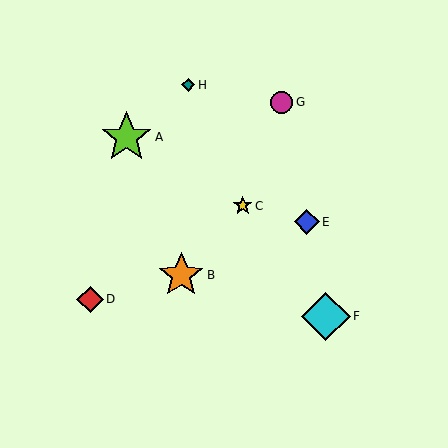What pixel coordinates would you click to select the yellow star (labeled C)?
Click at (243, 206) to select the yellow star C.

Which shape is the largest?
The lime star (labeled A) is the largest.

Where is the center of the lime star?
The center of the lime star is at (127, 137).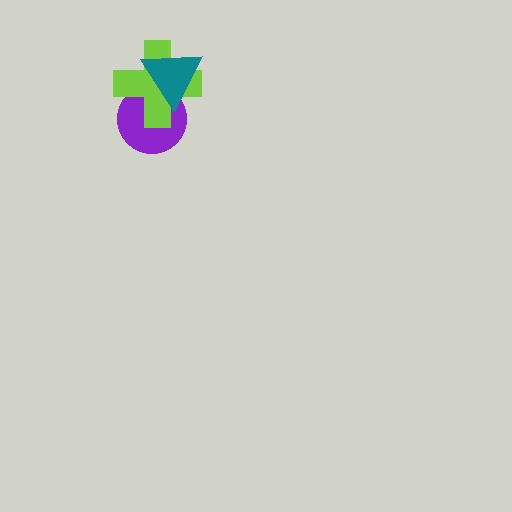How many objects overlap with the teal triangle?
2 objects overlap with the teal triangle.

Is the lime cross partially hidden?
Yes, it is partially covered by another shape.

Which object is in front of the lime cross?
The teal triangle is in front of the lime cross.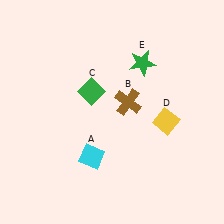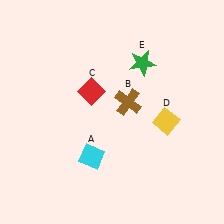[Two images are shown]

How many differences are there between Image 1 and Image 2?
There is 1 difference between the two images.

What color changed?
The diamond (C) changed from green in Image 1 to red in Image 2.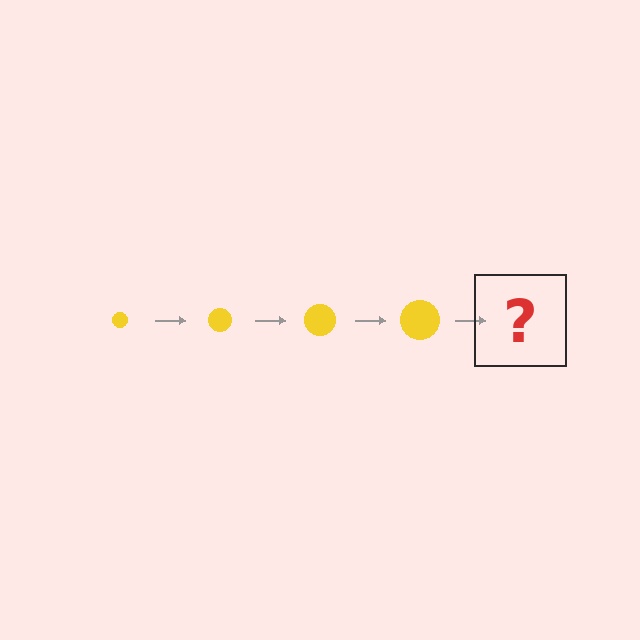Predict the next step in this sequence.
The next step is a yellow circle, larger than the previous one.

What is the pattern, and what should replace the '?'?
The pattern is that the circle gets progressively larger each step. The '?' should be a yellow circle, larger than the previous one.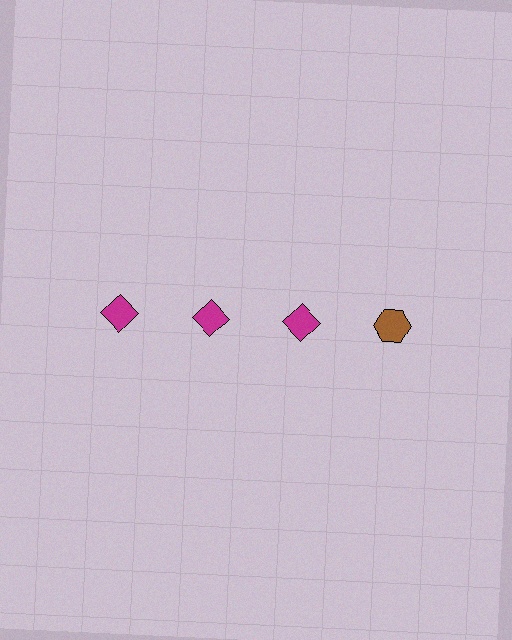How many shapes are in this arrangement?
There are 4 shapes arranged in a grid pattern.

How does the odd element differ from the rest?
It differs in both color (brown instead of magenta) and shape (hexagon instead of diamond).